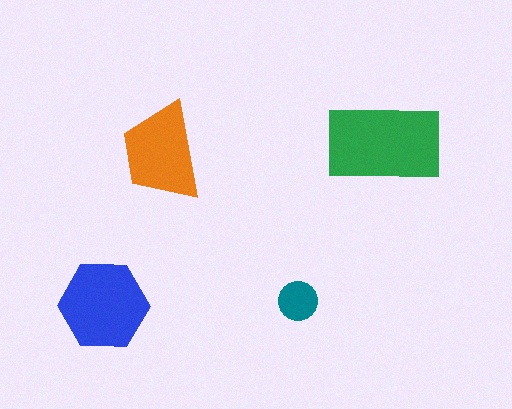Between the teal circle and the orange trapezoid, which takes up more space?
The orange trapezoid.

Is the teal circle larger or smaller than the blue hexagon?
Smaller.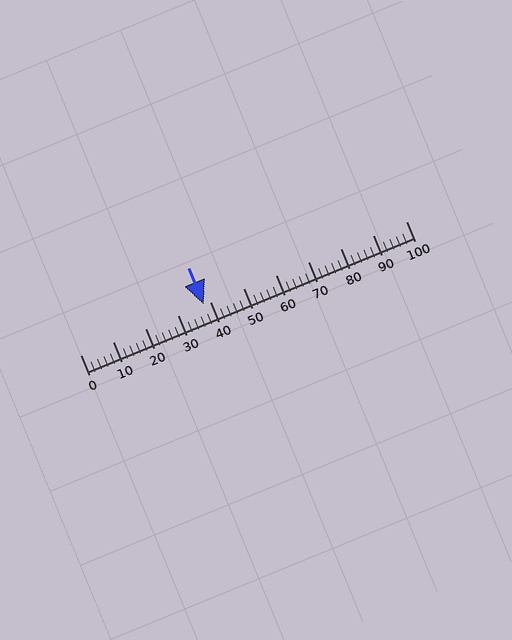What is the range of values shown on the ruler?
The ruler shows values from 0 to 100.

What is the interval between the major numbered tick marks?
The major tick marks are spaced 10 units apart.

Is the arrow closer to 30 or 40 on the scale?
The arrow is closer to 40.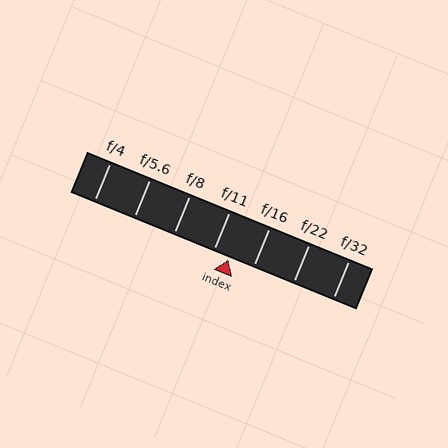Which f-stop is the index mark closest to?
The index mark is closest to f/11.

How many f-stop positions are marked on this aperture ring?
There are 7 f-stop positions marked.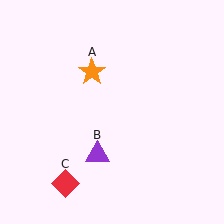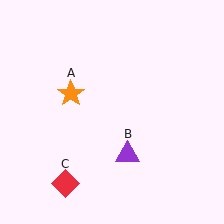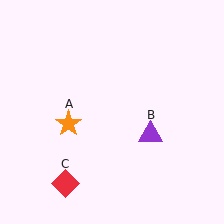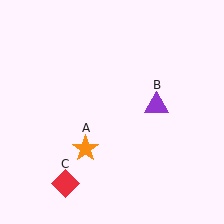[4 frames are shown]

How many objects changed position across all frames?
2 objects changed position: orange star (object A), purple triangle (object B).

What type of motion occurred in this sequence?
The orange star (object A), purple triangle (object B) rotated counterclockwise around the center of the scene.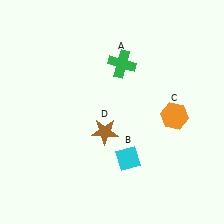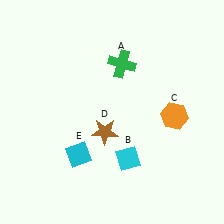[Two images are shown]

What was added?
A cyan diamond (E) was added in Image 2.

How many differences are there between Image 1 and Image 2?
There is 1 difference between the two images.